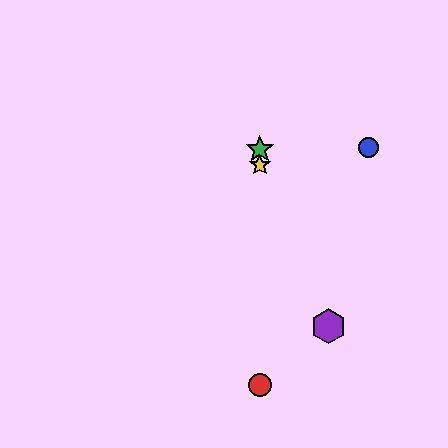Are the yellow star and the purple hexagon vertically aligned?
No, the yellow star is at x≈260 and the purple hexagon is at x≈328.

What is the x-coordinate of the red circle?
The red circle is at x≈260.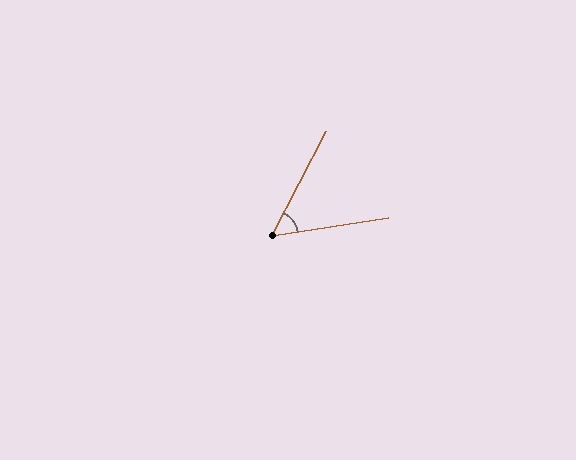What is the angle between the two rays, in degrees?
Approximately 54 degrees.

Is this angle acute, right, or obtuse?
It is acute.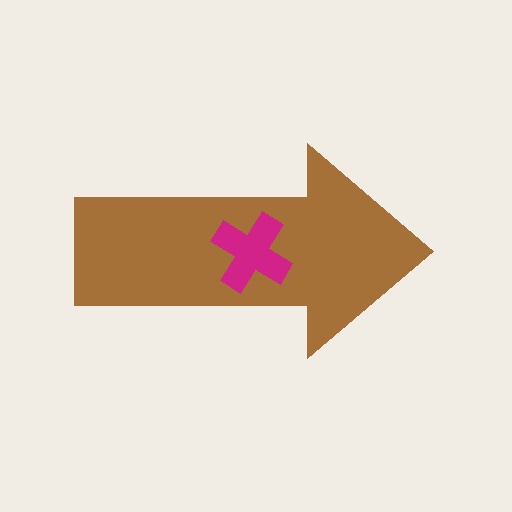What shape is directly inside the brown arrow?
The magenta cross.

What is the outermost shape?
The brown arrow.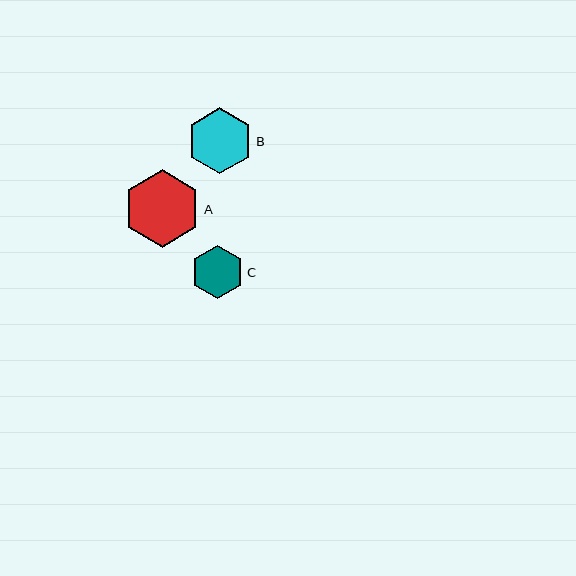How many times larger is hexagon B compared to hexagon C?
Hexagon B is approximately 1.2 times the size of hexagon C.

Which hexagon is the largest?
Hexagon A is the largest with a size of approximately 77 pixels.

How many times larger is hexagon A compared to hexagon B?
Hexagon A is approximately 1.2 times the size of hexagon B.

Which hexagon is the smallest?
Hexagon C is the smallest with a size of approximately 53 pixels.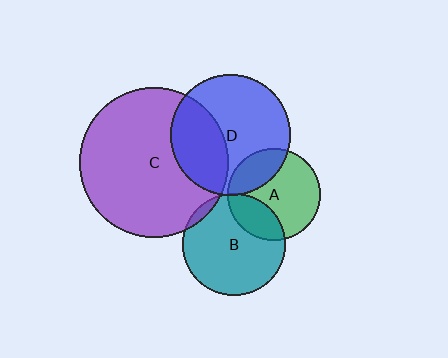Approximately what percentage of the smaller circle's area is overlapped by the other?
Approximately 25%.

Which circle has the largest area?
Circle C (purple).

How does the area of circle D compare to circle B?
Approximately 1.4 times.